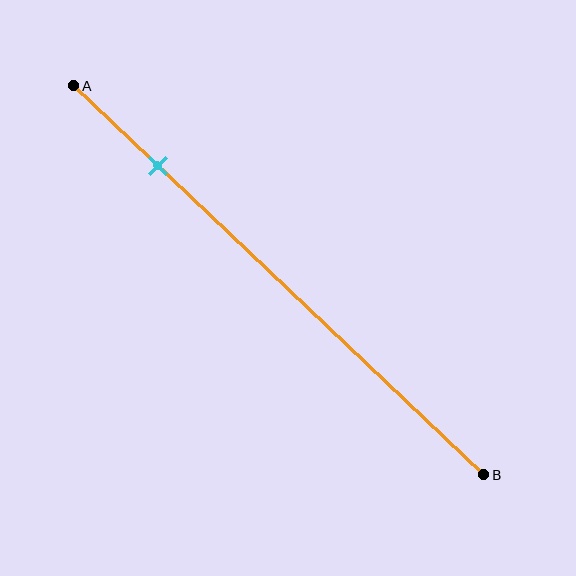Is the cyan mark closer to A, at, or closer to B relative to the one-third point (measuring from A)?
The cyan mark is closer to point A than the one-third point of segment AB.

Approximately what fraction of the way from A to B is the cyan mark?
The cyan mark is approximately 20% of the way from A to B.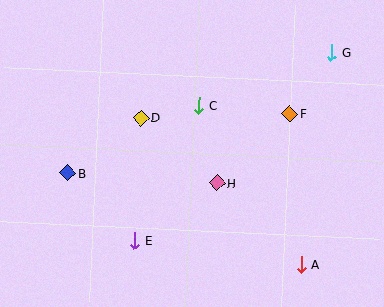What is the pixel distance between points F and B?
The distance between F and B is 230 pixels.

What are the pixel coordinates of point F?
Point F is at (290, 114).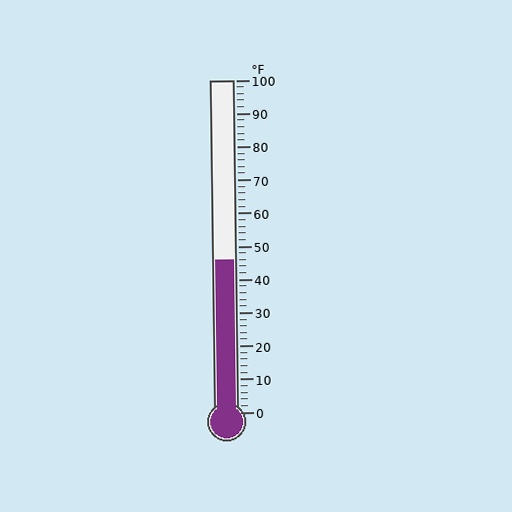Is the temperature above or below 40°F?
The temperature is above 40°F.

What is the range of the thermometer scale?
The thermometer scale ranges from 0°F to 100°F.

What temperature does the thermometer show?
The thermometer shows approximately 46°F.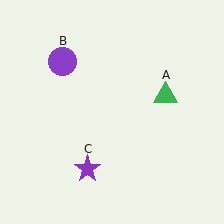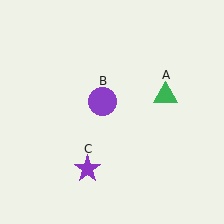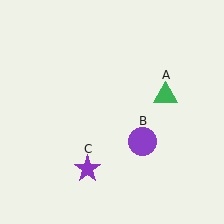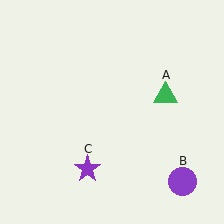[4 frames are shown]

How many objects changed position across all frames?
1 object changed position: purple circle (object B).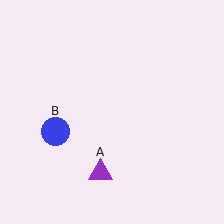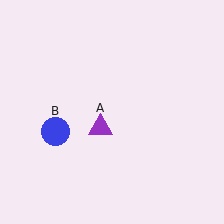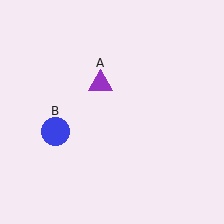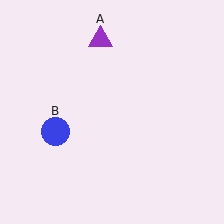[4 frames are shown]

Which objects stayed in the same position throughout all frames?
Blue circle (object B) remained stationary.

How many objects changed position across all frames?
1 object changed position: purple triangle (object A).